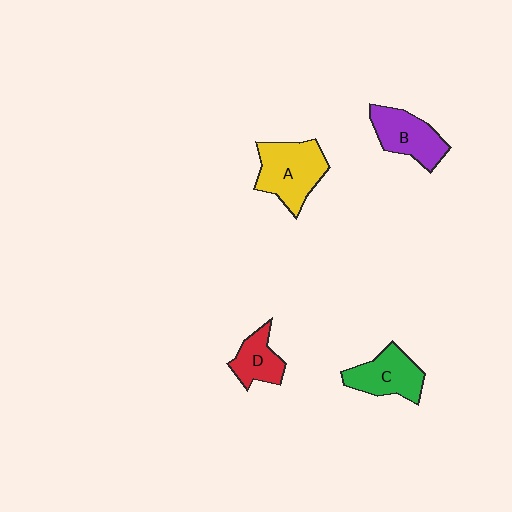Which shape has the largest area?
Shape A (yellow).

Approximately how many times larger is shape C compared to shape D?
Approximately 1.4 times.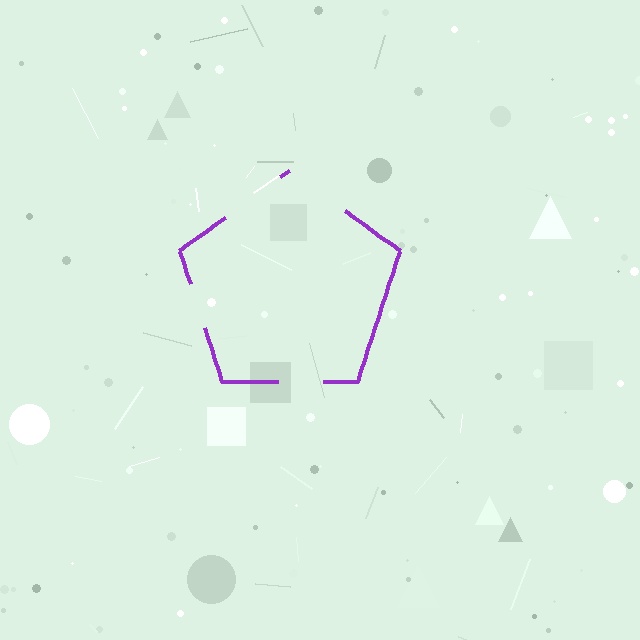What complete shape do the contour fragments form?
The contour fragments form a pentagon.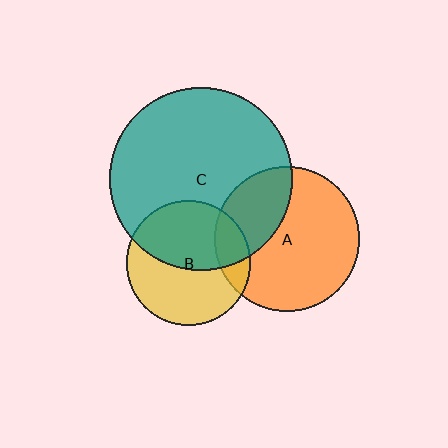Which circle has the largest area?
Circle C (teal).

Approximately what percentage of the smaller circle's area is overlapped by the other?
Approximately 30%.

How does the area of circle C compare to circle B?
Approximately 2.2 times.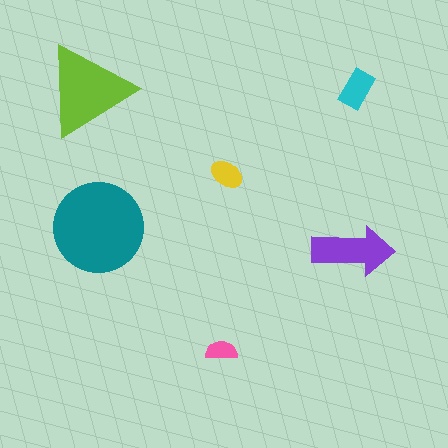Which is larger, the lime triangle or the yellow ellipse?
The lime triangle.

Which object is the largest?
The teal circle.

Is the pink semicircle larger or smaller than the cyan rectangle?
Smaller.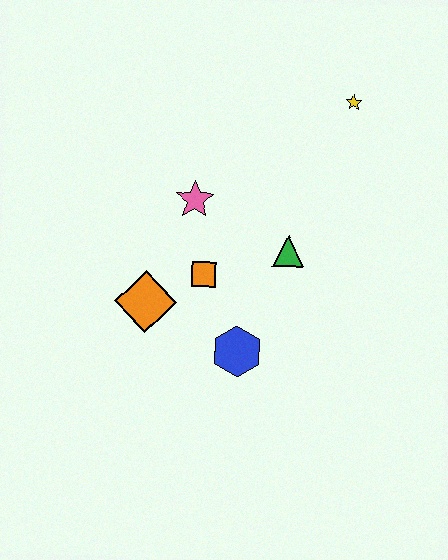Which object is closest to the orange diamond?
The orange square is closest to the orange diamond.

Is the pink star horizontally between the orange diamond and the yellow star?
Yes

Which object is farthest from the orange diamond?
The yellow star is farthest from the orange diamond.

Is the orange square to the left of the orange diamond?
No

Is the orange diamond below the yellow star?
Yes